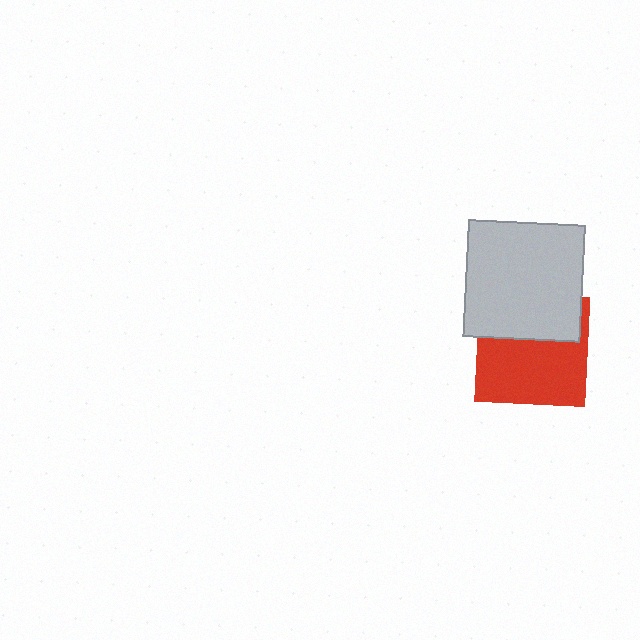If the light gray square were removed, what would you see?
You would see the complete red square.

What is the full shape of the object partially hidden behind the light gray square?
The partially hidden object is a red square.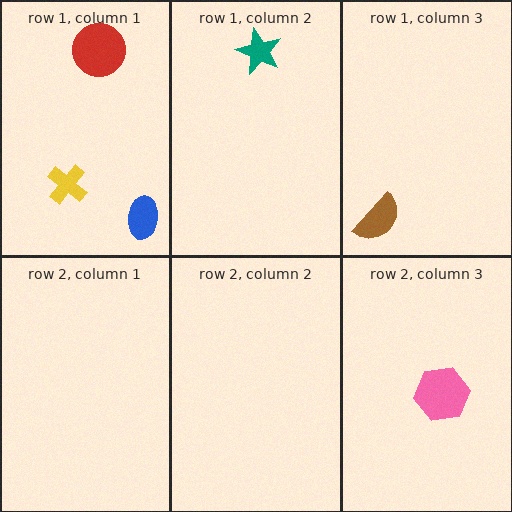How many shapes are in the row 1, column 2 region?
1.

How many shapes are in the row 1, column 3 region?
1.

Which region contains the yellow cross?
The row 1, column 1 region.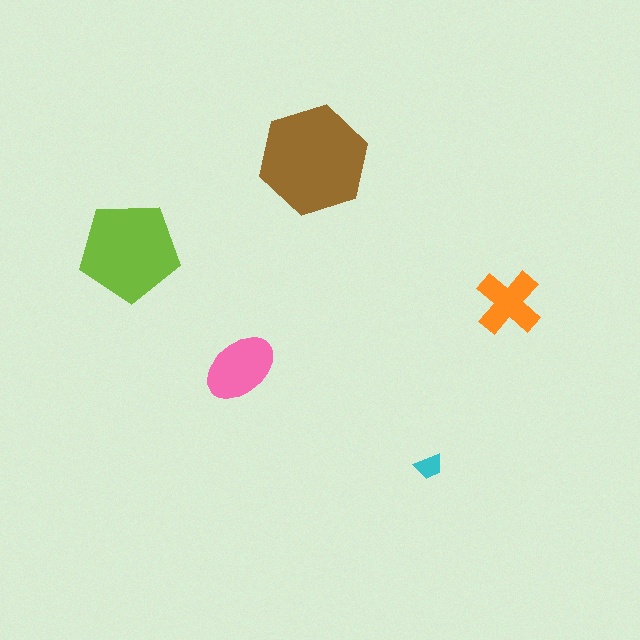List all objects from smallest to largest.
The cyan trapezoid, the orange cross, the pink ellipse, the lime pentagon, the brown hexagon.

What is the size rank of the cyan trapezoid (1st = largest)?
5th.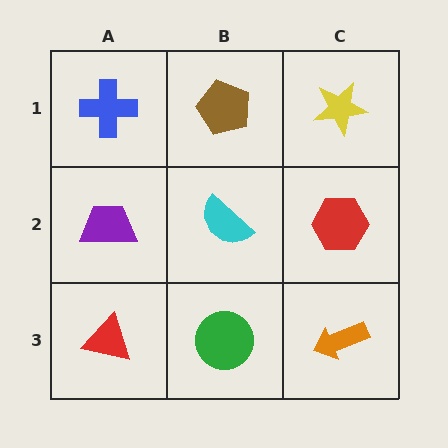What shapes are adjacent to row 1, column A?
A purple trapezoid (row 2, column A), a brown pentagon (row 1, column B).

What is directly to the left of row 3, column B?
A red triangle.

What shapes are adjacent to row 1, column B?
A cyan semicircle (row 2, column B), a blue cross (row 1, column A), a yellow star (row 1, column C).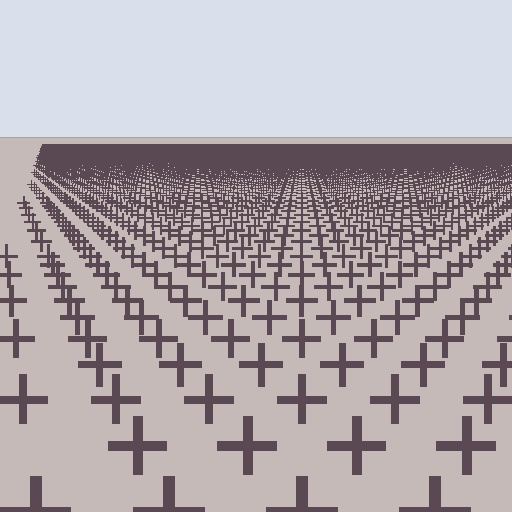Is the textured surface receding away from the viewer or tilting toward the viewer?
The surface is receding away from the viewer. Texture elements get smaller and denser toward the top.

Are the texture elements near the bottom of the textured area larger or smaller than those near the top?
Larger. Near the bottom, elements are closer to the viewer and appear at a bigger on-screen size.